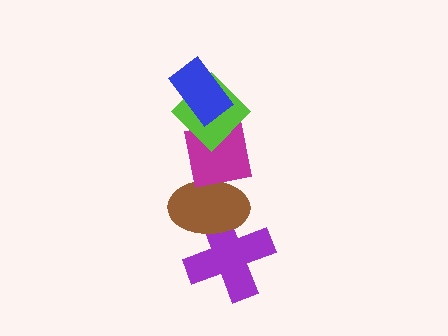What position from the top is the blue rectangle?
The blue rectangle is 1st from the top.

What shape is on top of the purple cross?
The brown ellipse is on top of the purple cross.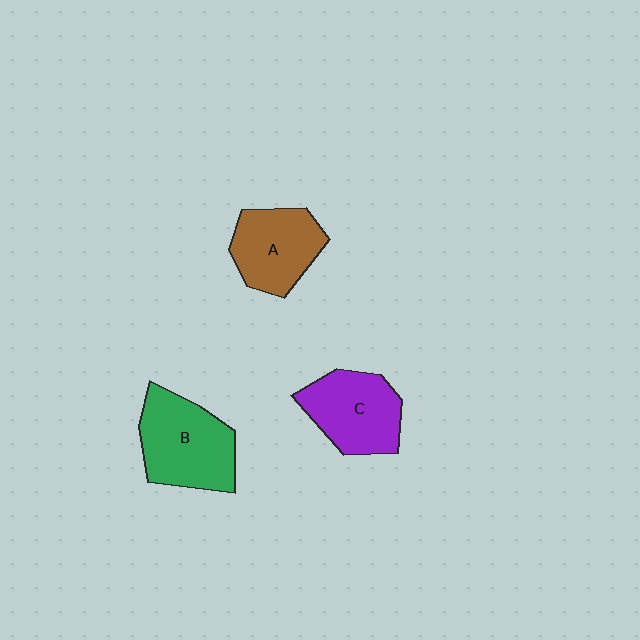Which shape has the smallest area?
Shape A (brown).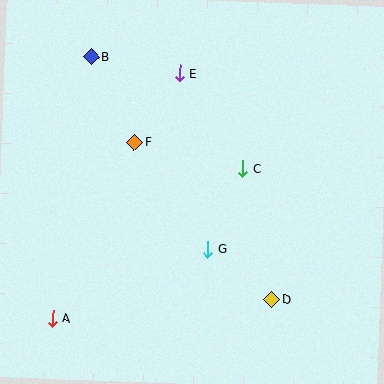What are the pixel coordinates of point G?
Point G is at (208, 249).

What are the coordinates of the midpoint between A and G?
The midpoint between A and G is at (130, 284).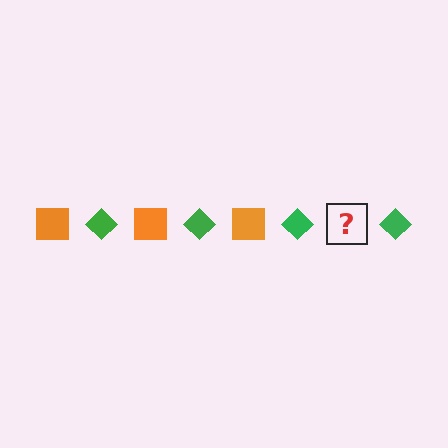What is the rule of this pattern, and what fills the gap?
The rule is that the pattern alternates between orange square and green diamond. The gap should be filled with an orange square.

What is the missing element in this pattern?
The missing element is an orange square.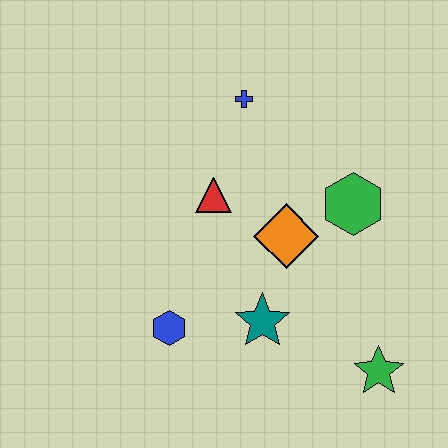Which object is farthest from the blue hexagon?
The blue cross is farthest from the blue hexagon.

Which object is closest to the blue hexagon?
The teal star is closest to the blue hexagon.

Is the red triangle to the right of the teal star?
No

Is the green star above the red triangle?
No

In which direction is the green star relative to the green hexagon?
The green star is below the green hexagon.